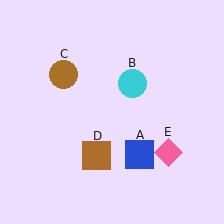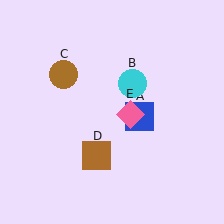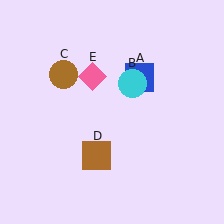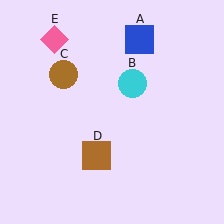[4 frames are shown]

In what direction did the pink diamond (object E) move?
The pink diamond (object E) moved up and to the left.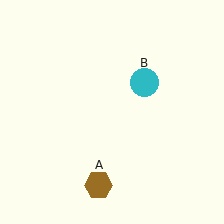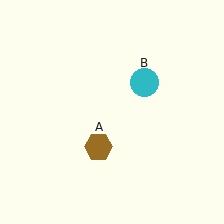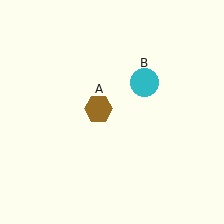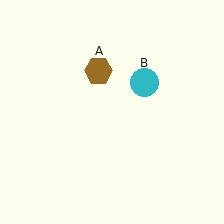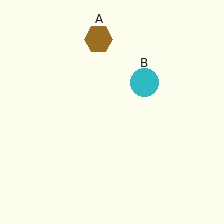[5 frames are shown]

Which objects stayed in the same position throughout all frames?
Cyan circle (object B) remained stationary.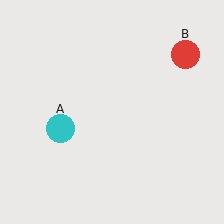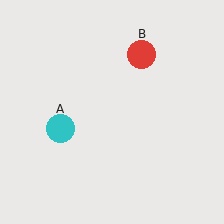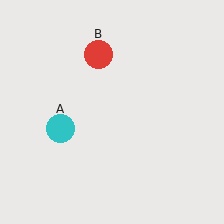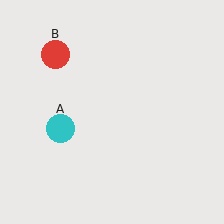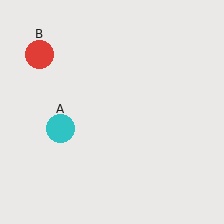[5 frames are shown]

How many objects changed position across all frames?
1 object changed position: red circle (object B).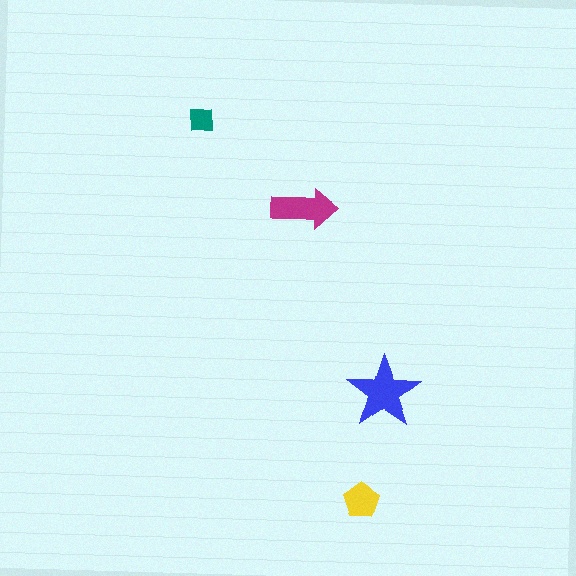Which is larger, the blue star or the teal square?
The blue star.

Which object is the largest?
The blue star.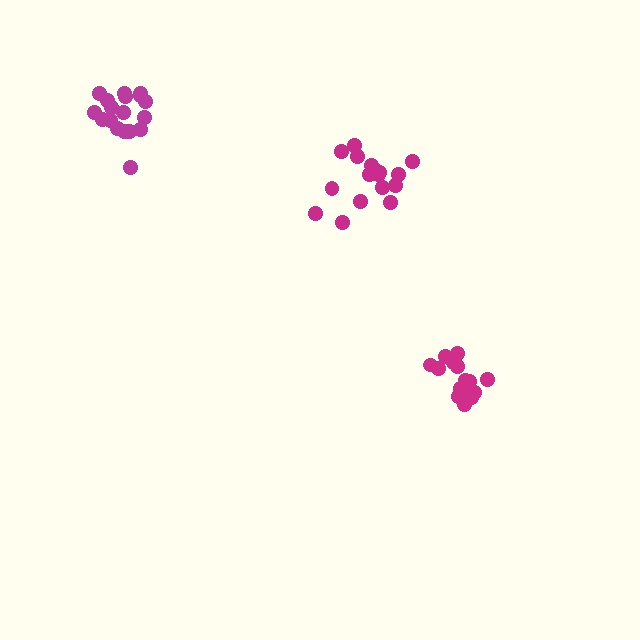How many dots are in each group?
Group 1: 18 dots, Group 2: 14 dots, Group 3: 18 dots (50 total).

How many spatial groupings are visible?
There are 3 spatial groupings.